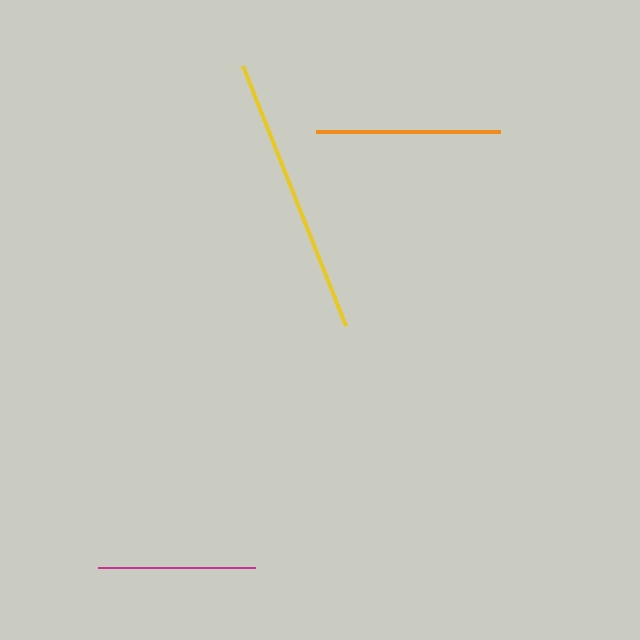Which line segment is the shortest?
The magenta line is the shortest at approximately 157 pixels.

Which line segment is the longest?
The yellow line is the longest at approximately 279 pixels.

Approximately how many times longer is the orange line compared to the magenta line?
The orange line is approximately 1.2 times the length of the magenta line.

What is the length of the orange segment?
The orange segment is approximately 184 pixels long.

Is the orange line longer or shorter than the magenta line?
The orange line is longer than the magenta line.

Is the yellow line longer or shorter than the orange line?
The yellow line is longer than the orange line.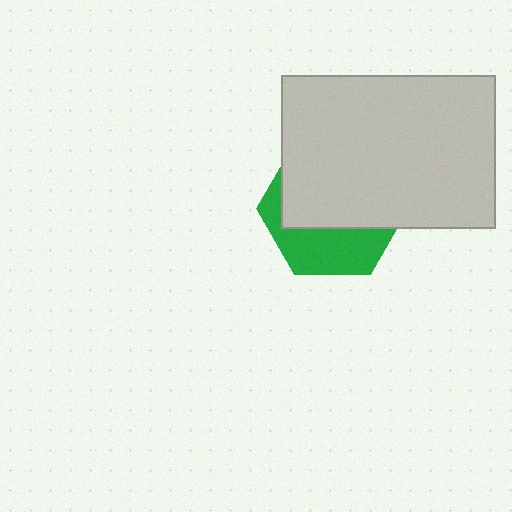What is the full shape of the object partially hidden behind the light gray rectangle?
The partially hidden object is a green hexagon.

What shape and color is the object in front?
The object in front is a light gray rectangle.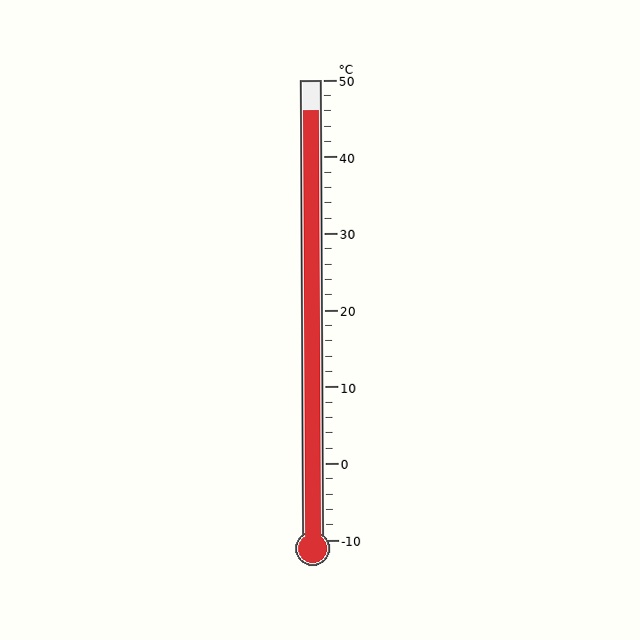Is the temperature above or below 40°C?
The temperature is above 40°C.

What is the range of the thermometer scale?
The thermometer scale ranges from -10°C to 50°C.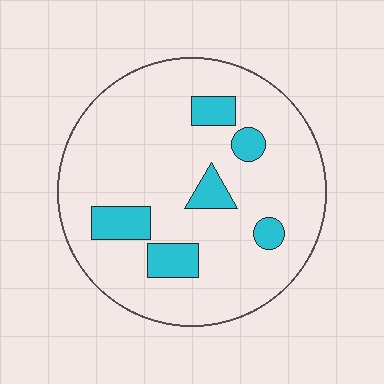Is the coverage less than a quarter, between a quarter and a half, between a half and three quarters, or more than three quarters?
Less than a quarter.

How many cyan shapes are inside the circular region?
6.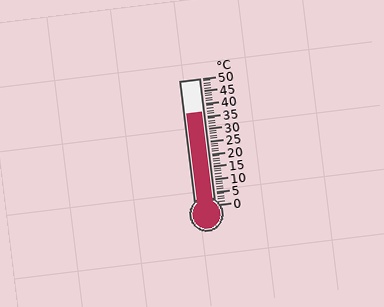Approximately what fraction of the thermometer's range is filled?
The thermometer is filled to approximately 75% of its range.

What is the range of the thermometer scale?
The thermometer scale ranges from 0°C to 50°C.